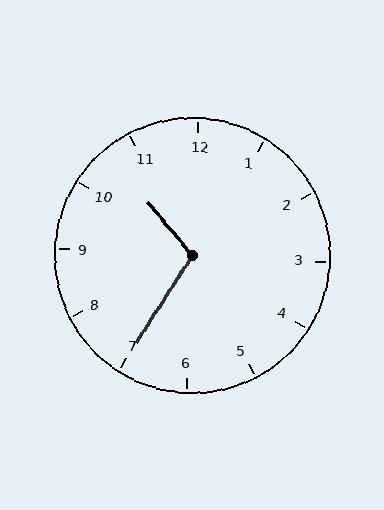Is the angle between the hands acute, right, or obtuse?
It is obtuse.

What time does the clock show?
10:35.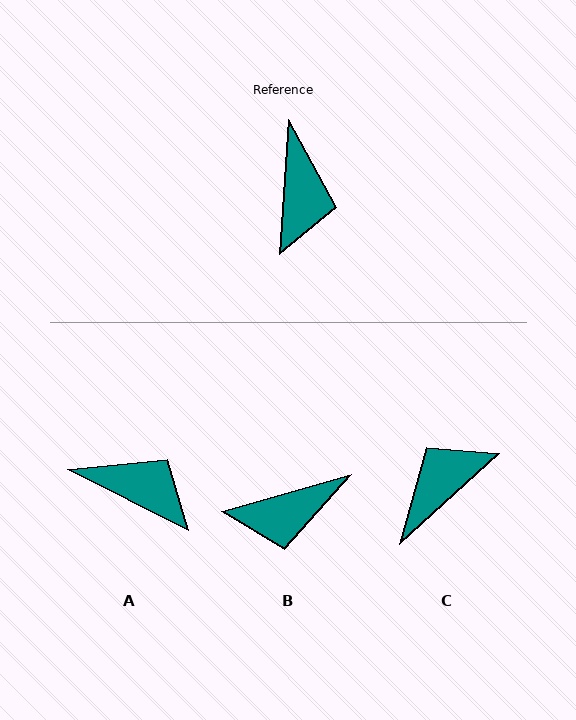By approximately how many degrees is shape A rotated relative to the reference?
Approximately 67 degrees counter-clockwise.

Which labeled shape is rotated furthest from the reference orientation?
C, about 136 degrees away.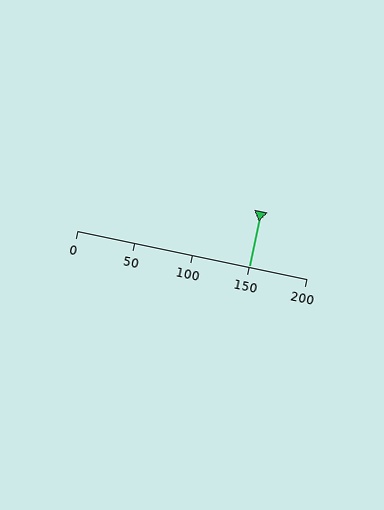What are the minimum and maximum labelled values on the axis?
The axis runs from 0 to 200.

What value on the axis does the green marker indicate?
The marker indicates approximately 150.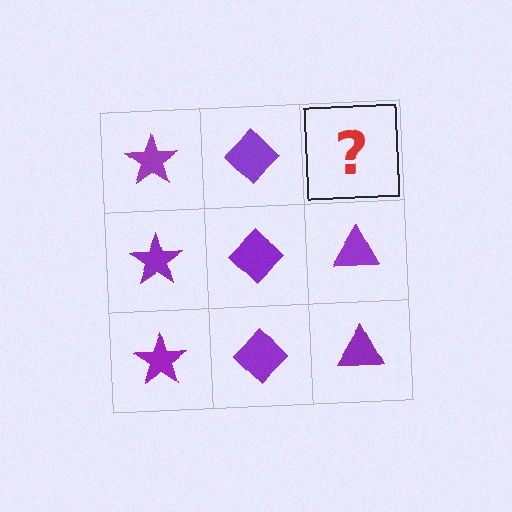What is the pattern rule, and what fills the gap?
The rule is that each column has a consistent shape. The gap should be filled with a purple triangle.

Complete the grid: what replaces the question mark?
The question mark should be replaced with a purple triangle.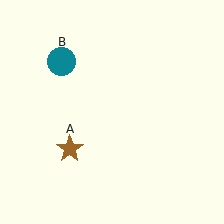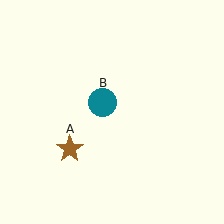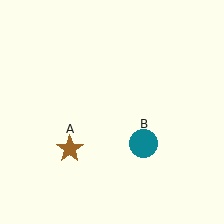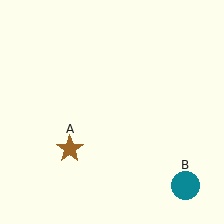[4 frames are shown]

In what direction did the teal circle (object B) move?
The teal circle (object B) moved down and to the right.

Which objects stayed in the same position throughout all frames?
Brown star (object A) remained stationary.